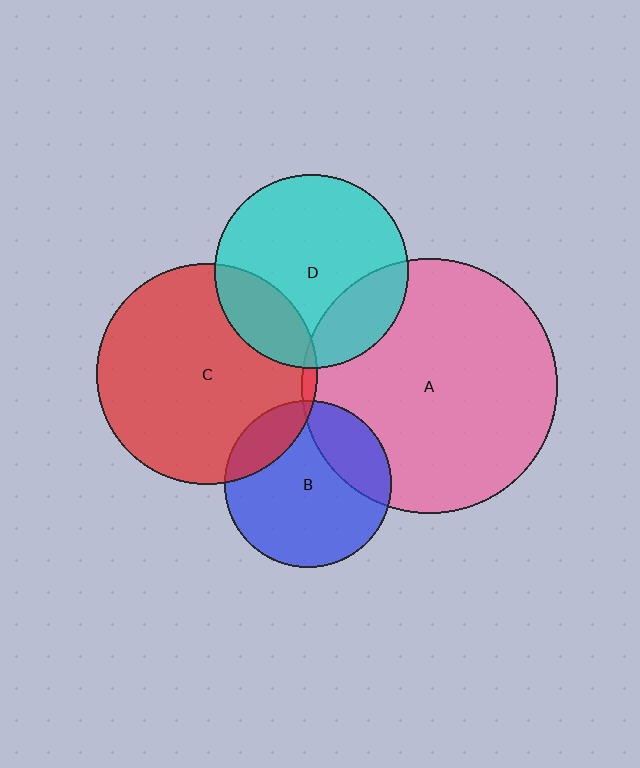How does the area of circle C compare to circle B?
Approximately 1.8 times.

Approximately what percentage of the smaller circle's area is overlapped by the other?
Approximately 25%.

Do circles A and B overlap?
Yes.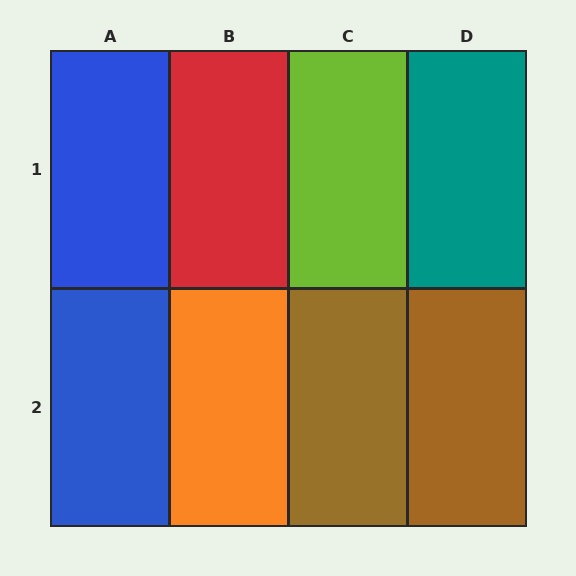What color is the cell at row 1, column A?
Blue.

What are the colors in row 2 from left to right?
Blue, orange, brown, brown.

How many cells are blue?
2 cells are blue.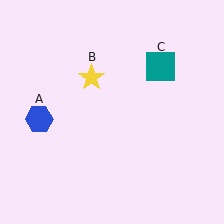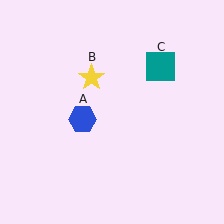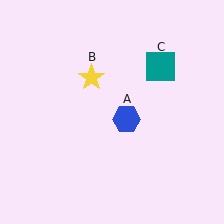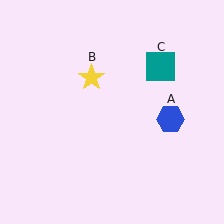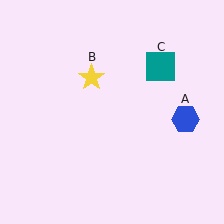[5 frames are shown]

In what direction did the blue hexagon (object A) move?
The blue hexagon (object A) moved right.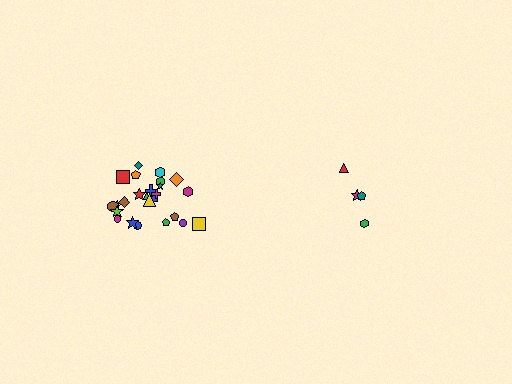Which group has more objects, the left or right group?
The left group.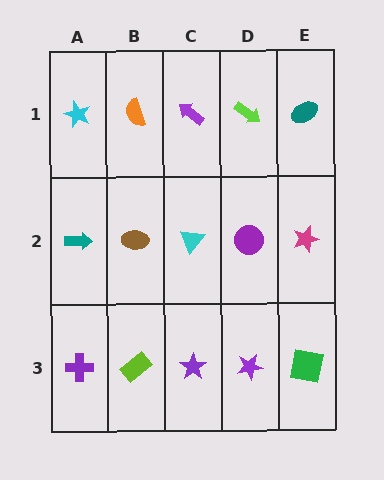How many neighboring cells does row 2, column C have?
4.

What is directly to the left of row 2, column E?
A purple circle.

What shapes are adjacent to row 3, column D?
A purple circle (row 2, column D), a purple star (row 3, column C), a green square (row 3, column E).